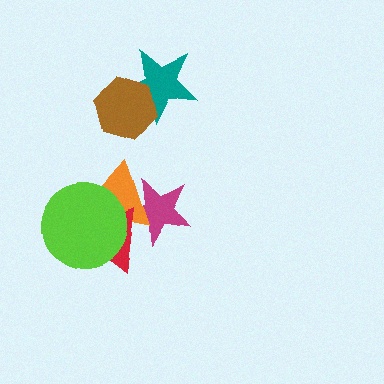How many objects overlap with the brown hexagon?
1 object overlaps with the brown hexagon.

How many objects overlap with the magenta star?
2 objects overlap with the magenta star.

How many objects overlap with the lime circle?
2 objects overlap with the lime circle.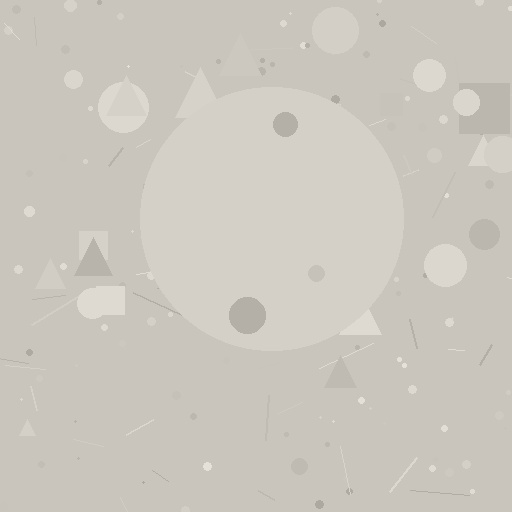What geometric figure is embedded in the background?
A circle is embedded in the background.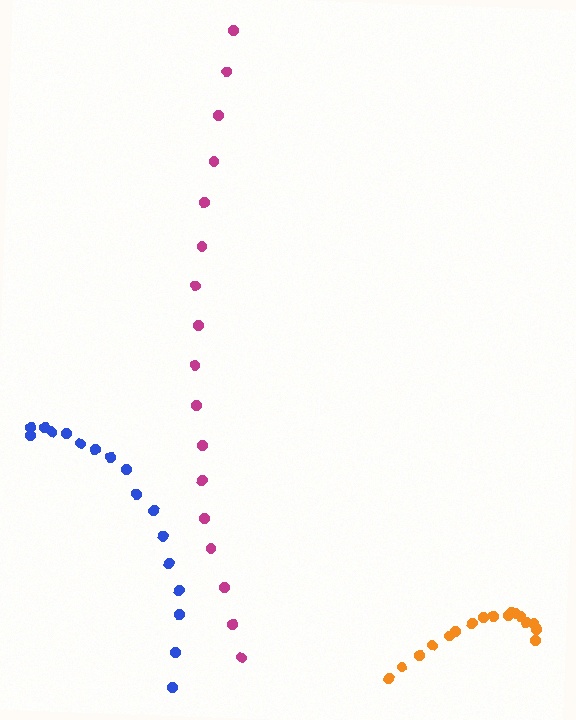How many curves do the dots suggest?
There are 3 distinct paths.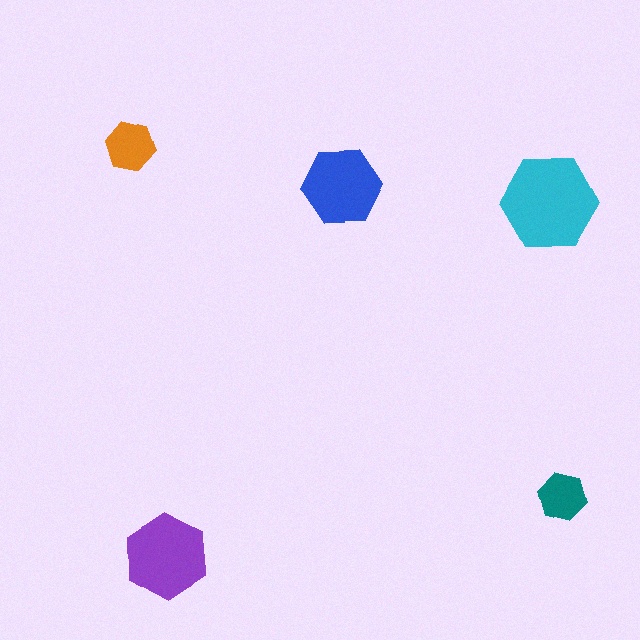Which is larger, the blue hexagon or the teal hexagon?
The blue one.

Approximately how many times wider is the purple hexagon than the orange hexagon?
About 1.5 times wider.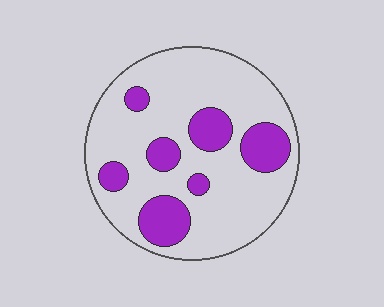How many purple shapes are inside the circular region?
7.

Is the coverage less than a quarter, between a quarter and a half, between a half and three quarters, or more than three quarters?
Less than a quarter.